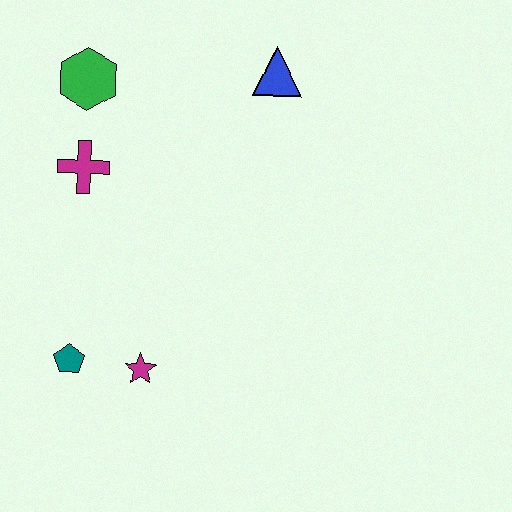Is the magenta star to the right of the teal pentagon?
Yes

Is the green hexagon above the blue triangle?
No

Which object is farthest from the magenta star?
The blue triangle is farthest from the magenta star.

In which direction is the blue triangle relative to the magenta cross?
The blue triangle is to the right of the magenta cross.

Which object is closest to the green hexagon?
The magenta cross is closest to the green hexagon.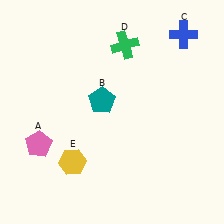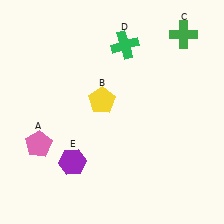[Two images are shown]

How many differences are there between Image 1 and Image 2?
There are 3 differences between the two images.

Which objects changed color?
B changed from teal to yellow. C changed from blue to green. E changed from yellow to purple.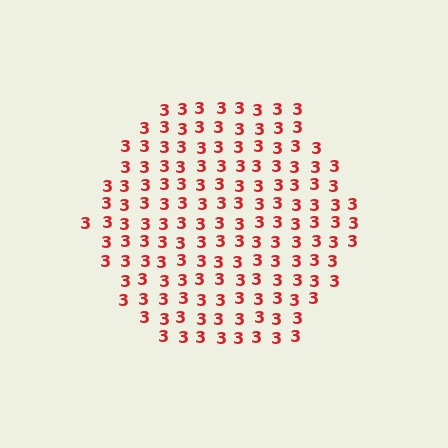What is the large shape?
The large shape is a hexagon.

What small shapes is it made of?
It is made of small digit 3's.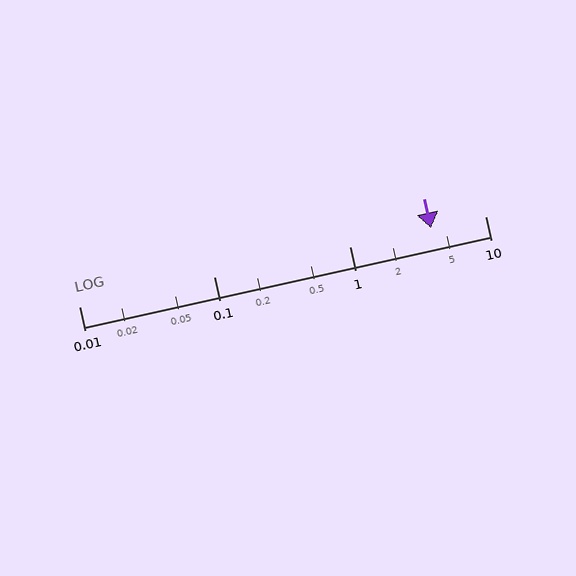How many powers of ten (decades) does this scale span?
The scale spans 3 decades, from 0.01 to 10.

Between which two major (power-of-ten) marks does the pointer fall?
The pointer is between 1 and 10.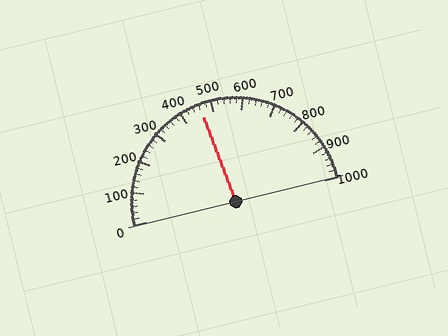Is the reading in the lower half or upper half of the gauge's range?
The reading is in the lower half of the range (0 to 1000).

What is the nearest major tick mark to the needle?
The nearest major tick mark is 500.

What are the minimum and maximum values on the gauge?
The gauge ranges from 0 to 1000.